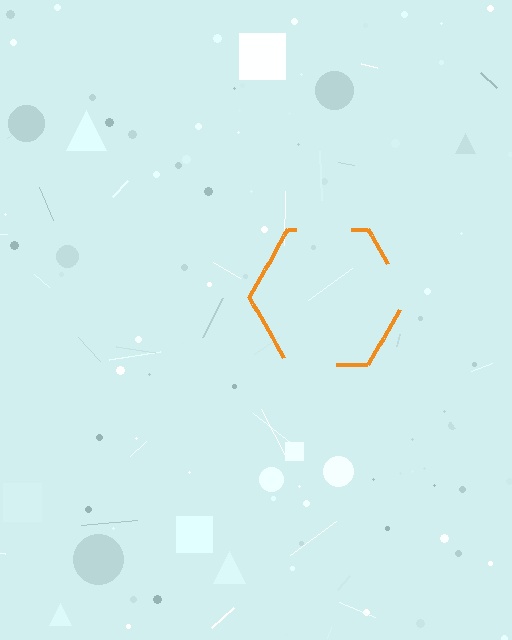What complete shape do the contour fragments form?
The contour fragments form a hexagon.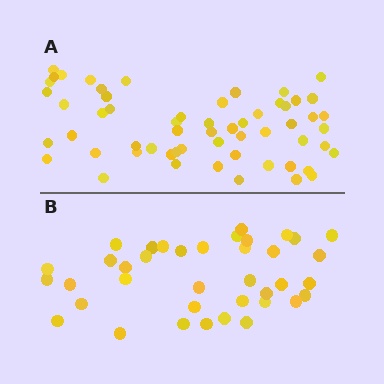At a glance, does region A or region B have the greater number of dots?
Region A (the top region) has more dots.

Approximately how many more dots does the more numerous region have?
Region A has approximately 20 more dots than region B.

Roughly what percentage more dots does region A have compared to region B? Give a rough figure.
About 55% more.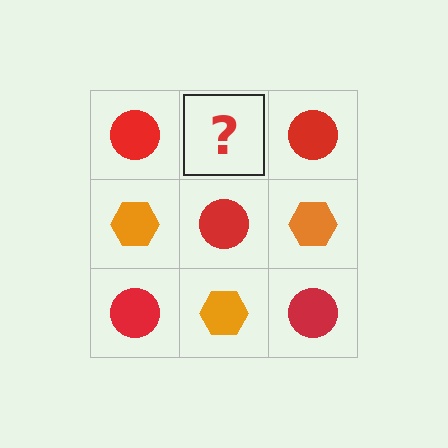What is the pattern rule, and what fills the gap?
The rule is that it alternates red circle and orange hexagon in a checkerboard pattern. The gap should be filled with an orange hexagon.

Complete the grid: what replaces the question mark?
The question mark should be replaced with an orange hexagon.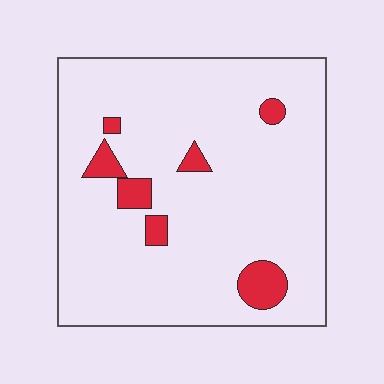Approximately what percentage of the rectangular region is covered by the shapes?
Approximately 10%.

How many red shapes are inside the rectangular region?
7.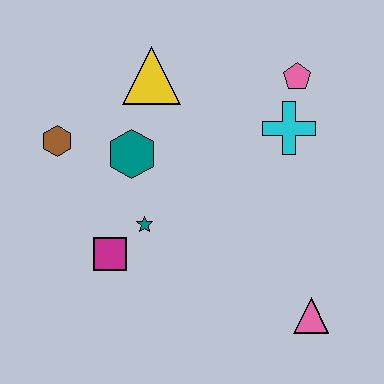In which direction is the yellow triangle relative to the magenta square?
The yellow triangle is above the magenta square.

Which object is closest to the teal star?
The magenta square is closest to the teal star.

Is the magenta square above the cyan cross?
No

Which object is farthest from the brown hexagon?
The pink triangle is farthest from the brown hexagon.